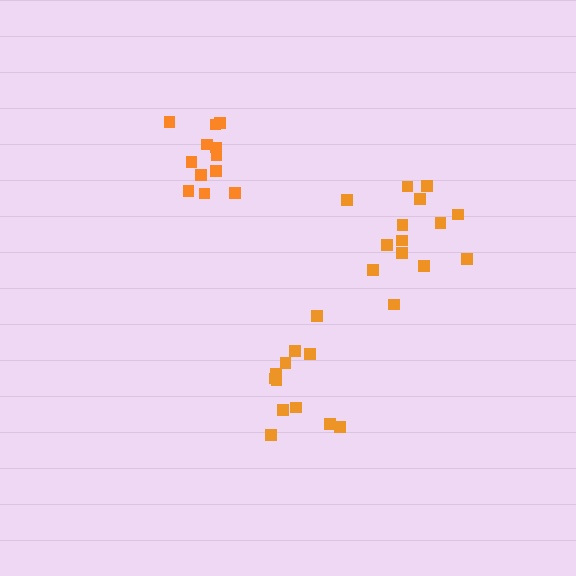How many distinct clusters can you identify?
There are 3 distinct clusters.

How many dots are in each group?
Group 1: 12 dots, Group 2: 14 dots, Group 3: 12 dots (38 total).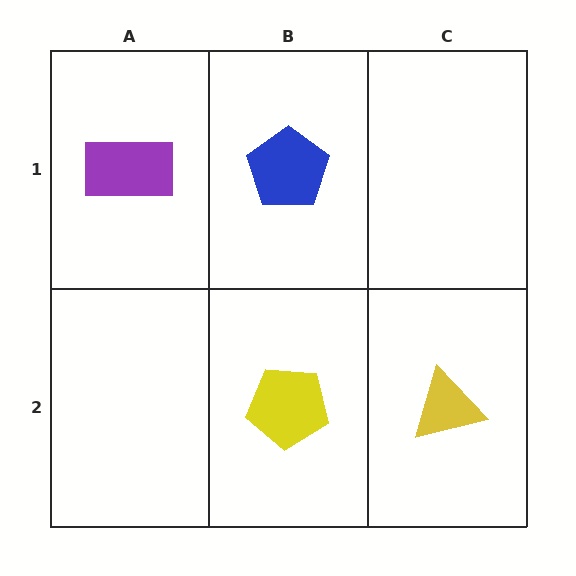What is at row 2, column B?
A yellow pentagon.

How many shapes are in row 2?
2 shapes.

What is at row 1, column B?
A blue pentagon.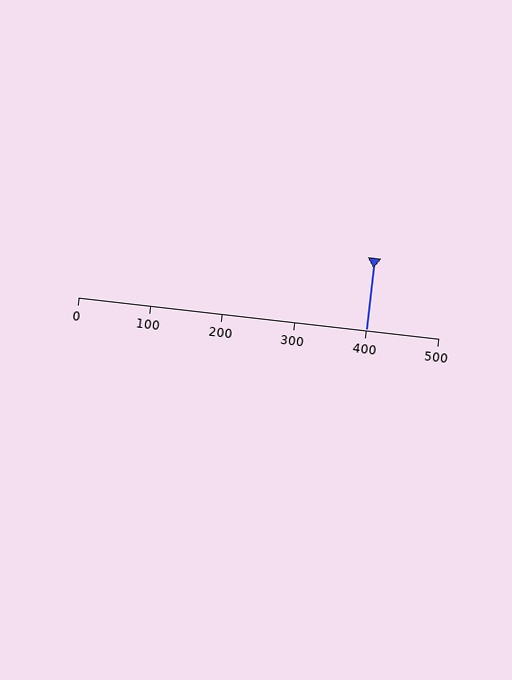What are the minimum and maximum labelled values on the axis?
The axis runs from 0 to 500.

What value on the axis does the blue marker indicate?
The marker indicates approximately 400.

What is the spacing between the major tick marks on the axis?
The major ticks are spaced 100 apart.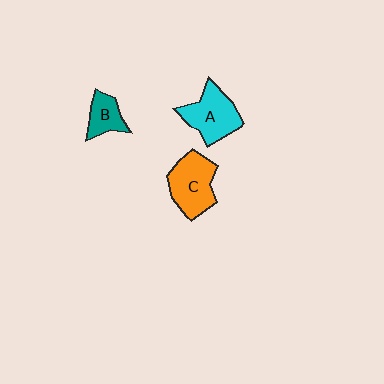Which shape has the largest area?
Shape C (orange).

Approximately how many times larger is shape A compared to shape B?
Approximately 1.8 times.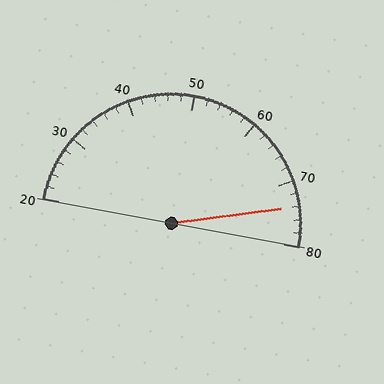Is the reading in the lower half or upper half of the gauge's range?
The reading is in the upper half of the range (20 to 80).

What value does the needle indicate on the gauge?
The needle indicates approximately 74.